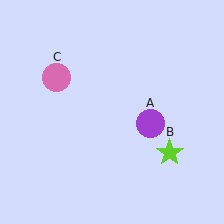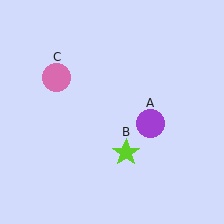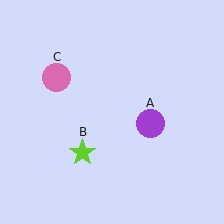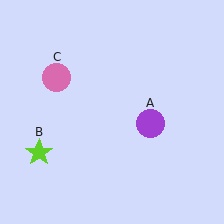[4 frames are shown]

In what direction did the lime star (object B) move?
The lime star (object B) moved left.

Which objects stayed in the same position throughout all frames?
Purple circle (object A) and pink circle (object C) remained stationary.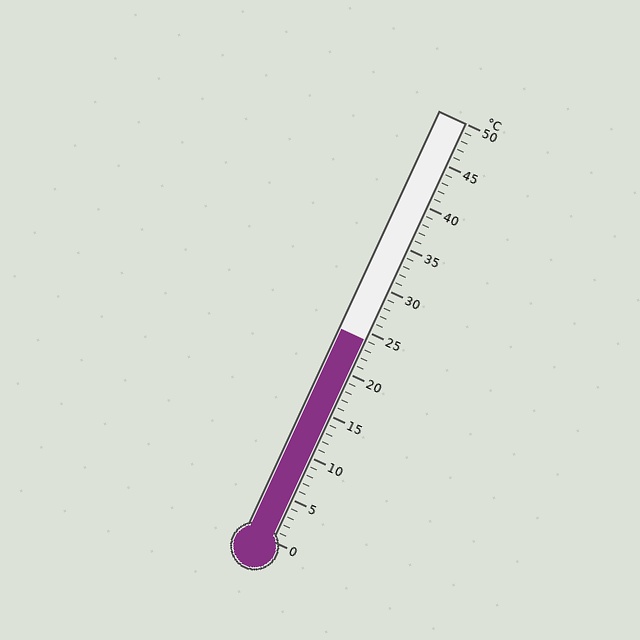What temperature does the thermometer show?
The thermometer shows approximately 24°C.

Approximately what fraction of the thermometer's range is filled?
The thermometer is filled to approximately 50% of its range.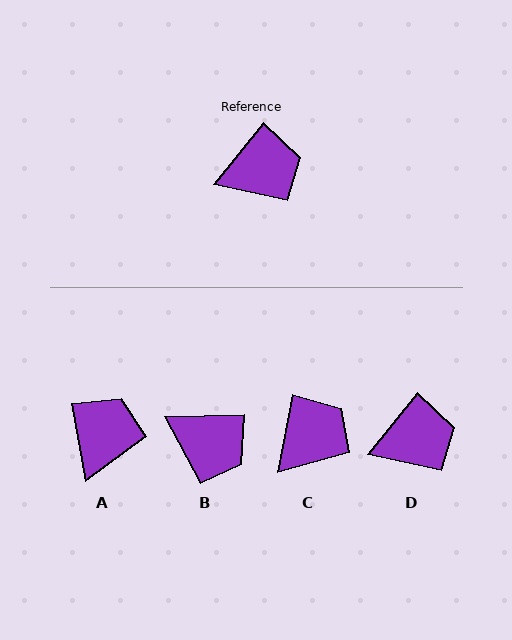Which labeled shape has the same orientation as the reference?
D.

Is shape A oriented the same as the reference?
No, it is off by about 49 degrees.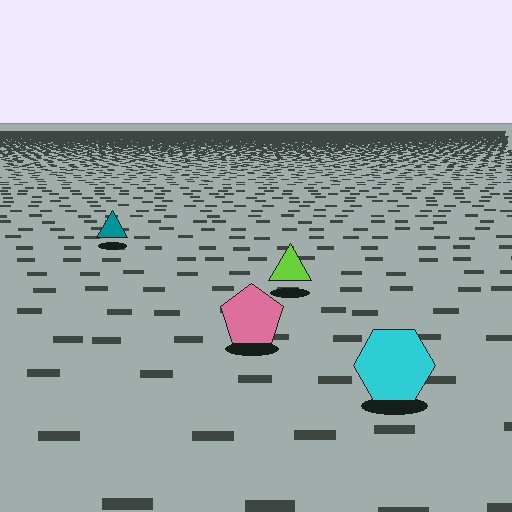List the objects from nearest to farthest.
From nearest to farthest: the cyan hexagon, the pink pentagon, the lime triangle, the teal triangle.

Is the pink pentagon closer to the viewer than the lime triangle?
Yes. The pink pentagon is closer — you can tell from the texture gradient: the ground texture is coarser near it.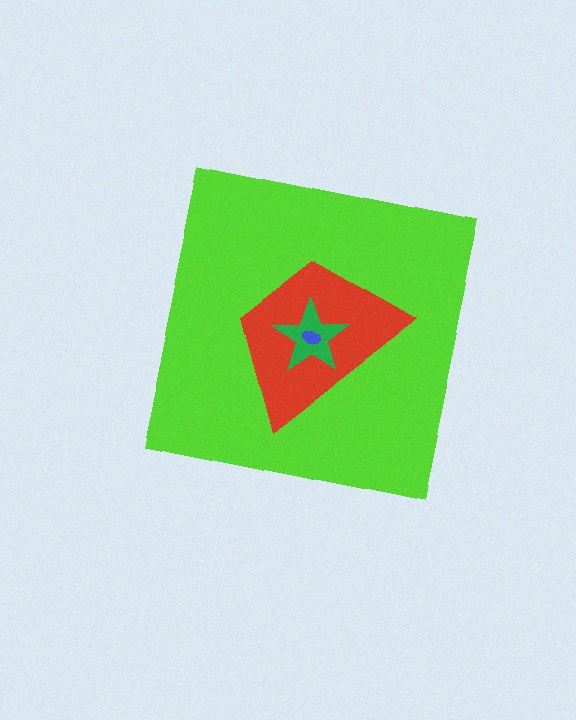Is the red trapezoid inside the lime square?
Yes.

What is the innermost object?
The blue ellipse.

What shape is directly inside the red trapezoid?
The green star.